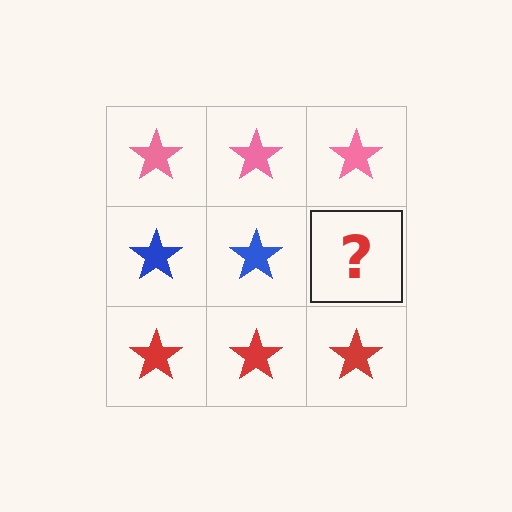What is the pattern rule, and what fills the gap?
The rule is that each row has a consistent color. The gap should be filled with a blue star.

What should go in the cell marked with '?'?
The missing cell should contain a blue star.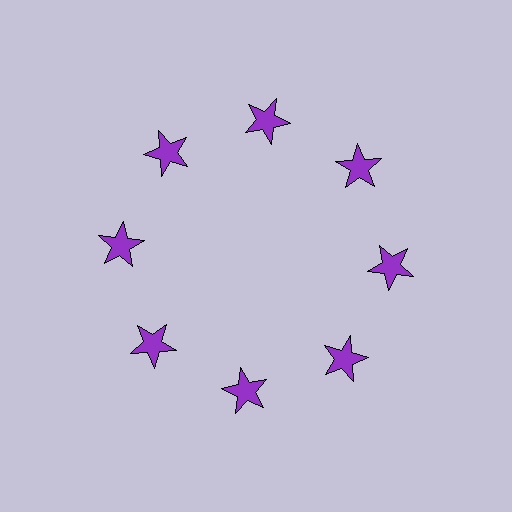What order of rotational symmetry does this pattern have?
This pattern has 8-fold rotational symmetry.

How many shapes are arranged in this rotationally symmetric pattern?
There are 8 shapes, arranged in 8 groups of 1.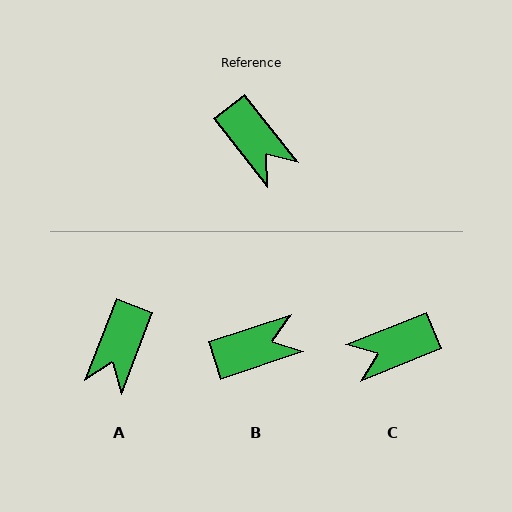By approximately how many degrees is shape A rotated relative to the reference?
Approximately 60 degrees clockwise.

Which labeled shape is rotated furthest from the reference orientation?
C, about 107 degrees away.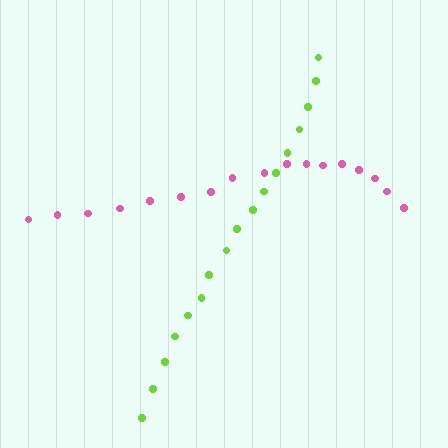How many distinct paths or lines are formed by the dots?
There are 2 distinct paths.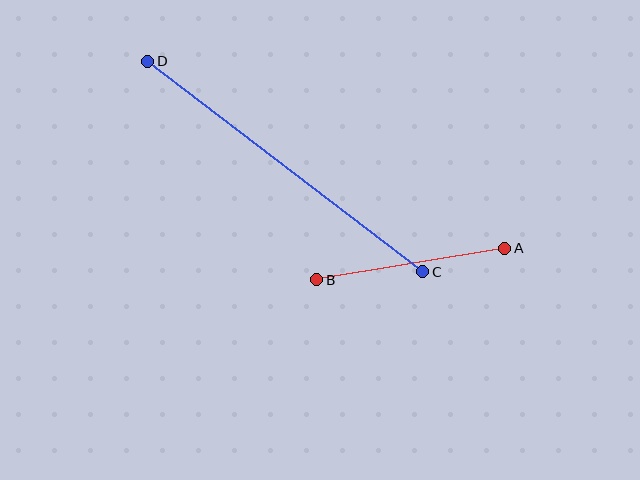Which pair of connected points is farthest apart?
Points C and D are farthest apart.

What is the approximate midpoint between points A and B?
The midpoint is at approximately (411, 264) pixels.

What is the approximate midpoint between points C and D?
The midpoint is at approximately (285, 166) pixels.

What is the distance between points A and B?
The distance is approximately 191 pixels.